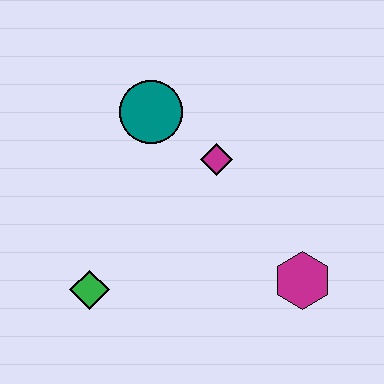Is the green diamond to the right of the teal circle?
No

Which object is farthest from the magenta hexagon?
The teal circle is farthest from the magenta hexagon.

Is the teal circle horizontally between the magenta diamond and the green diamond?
Yes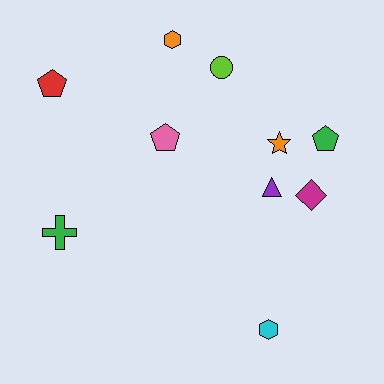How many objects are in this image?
There are 10 objects.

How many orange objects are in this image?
There are 2 orange objects.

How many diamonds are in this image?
There is 1 diamond.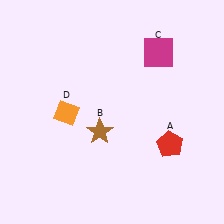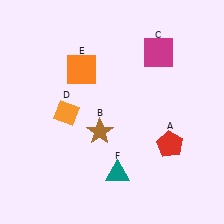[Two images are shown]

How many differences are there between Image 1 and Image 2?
There are 2 differences between the two images.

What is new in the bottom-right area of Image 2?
A teal triangle (F) was added in the bottom-right area of Image 2.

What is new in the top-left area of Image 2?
An orange square (E) was added in the top-left area of Image 2.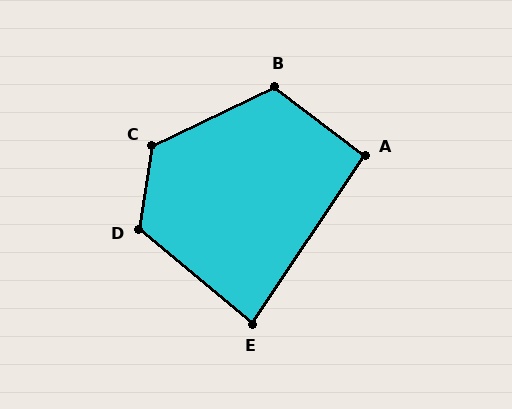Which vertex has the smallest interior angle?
E, at approximately 84 degrees.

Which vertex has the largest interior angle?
C, at approximately 124 degrees.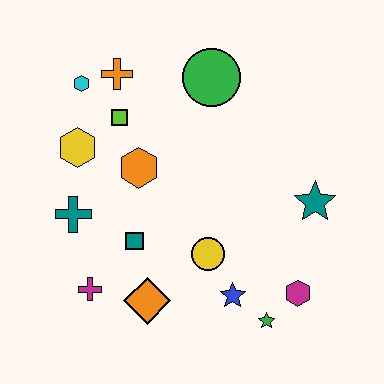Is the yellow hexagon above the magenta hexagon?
Yes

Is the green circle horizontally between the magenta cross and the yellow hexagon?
No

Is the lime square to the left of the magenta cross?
No